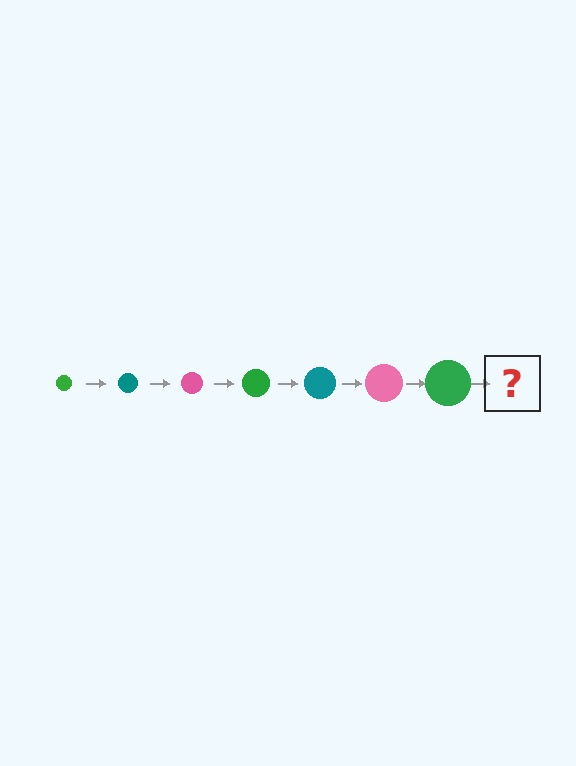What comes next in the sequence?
The next element should be a teal circle, larger than the previous one.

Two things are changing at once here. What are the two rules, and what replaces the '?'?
The two rules are that the circle grows larger each step and the color cycles through green, teal, and pink. The '?' should be a teal circle, larger than the previous one.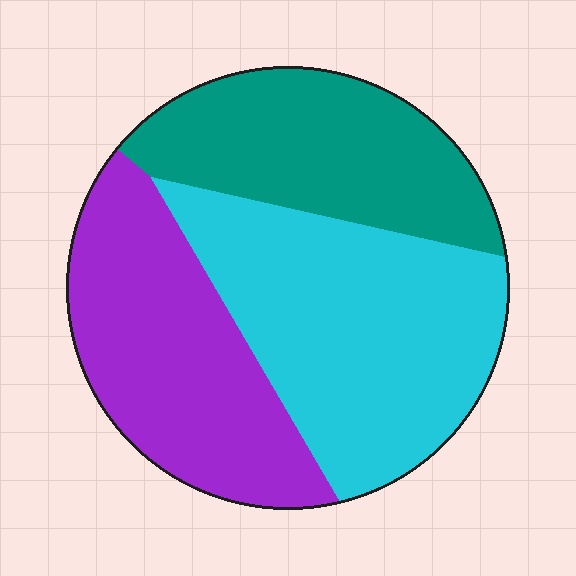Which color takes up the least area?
Teal, at roughly 30%.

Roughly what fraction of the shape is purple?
Purple covers roughly 30% of the shape.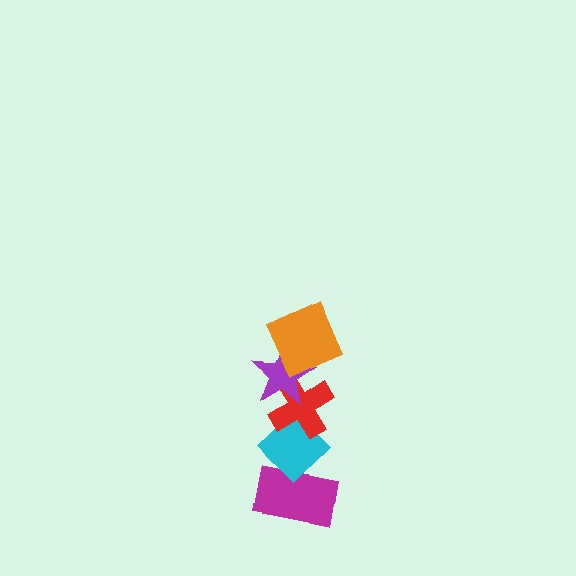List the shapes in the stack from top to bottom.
From top to bottom: the orange square, the purple star, the red cross, the cyan diamond, the magenta rectangle.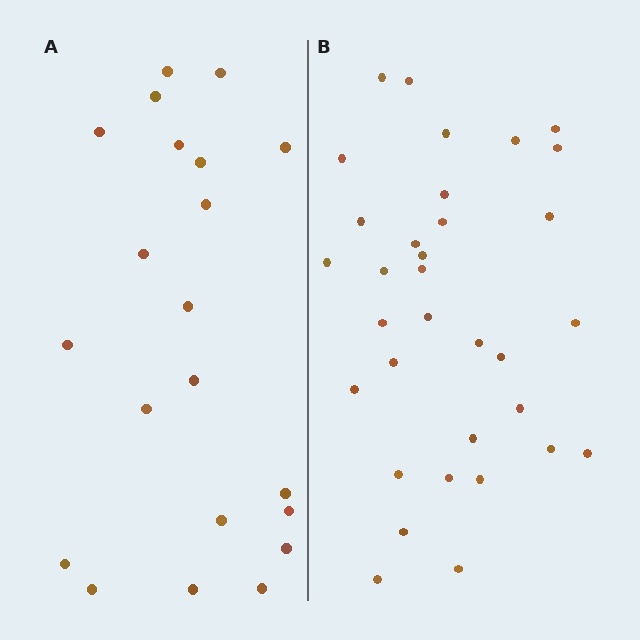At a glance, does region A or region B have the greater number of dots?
Region B (the right region) has more dots.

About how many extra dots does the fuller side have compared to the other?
Region B has roughly 12 or so more dots than region A.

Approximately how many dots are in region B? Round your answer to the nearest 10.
About 30 dots. (The exact count is 33, which rounds to 30.)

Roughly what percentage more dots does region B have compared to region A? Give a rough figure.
About 55% more.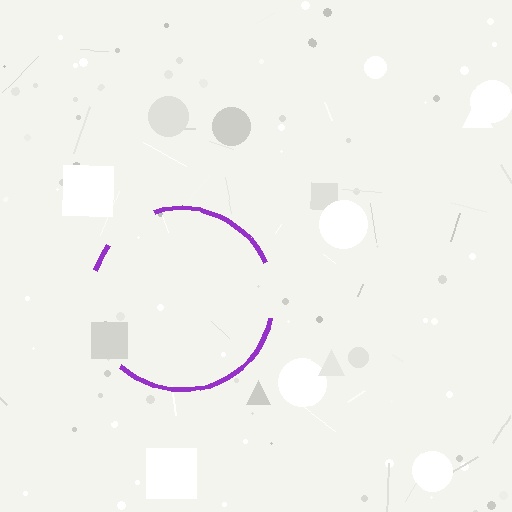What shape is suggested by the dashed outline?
The dashed outline suggests a circle.